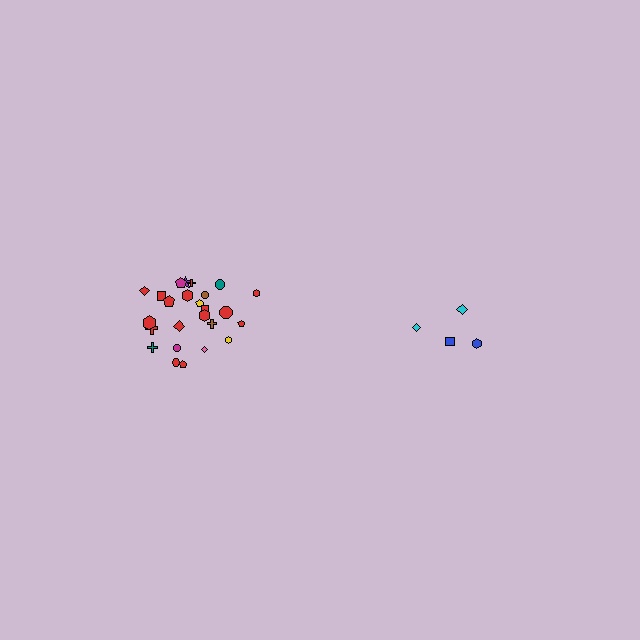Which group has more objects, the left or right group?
The left group.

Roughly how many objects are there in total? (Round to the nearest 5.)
Roughly 30 objects in total.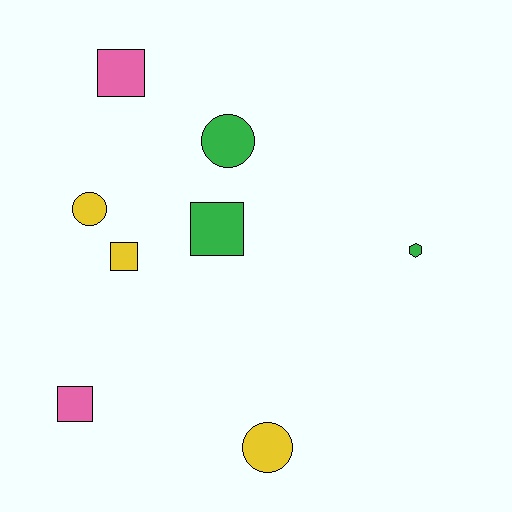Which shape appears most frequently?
Square, with 4 objects.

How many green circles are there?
There is 1 green circle.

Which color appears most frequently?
Yellow, with 3 objects.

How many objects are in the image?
There are 8 objects.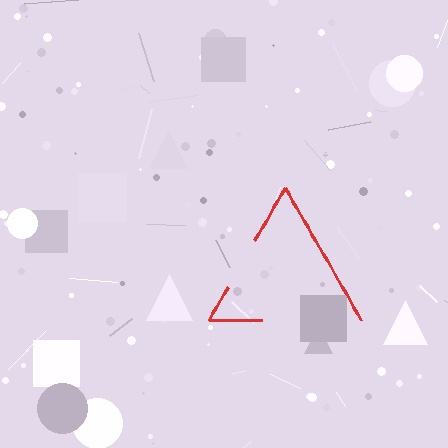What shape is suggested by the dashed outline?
The dashed outline suggests a triangle.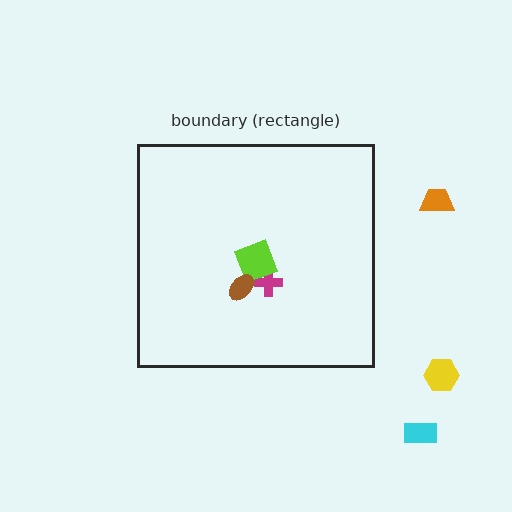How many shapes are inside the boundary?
4 inside, 3 outside.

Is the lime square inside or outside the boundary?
Inside.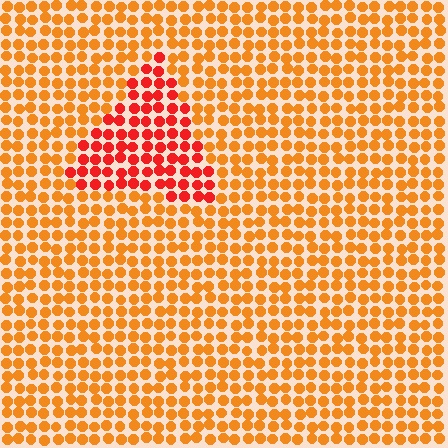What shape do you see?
I see a triangle.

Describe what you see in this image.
The image is filled with small orange elements in a uniform arrangement. A triangle-shaped region is visible where the elements are tinted to a slightly different hue, forming a subtle color boundary.